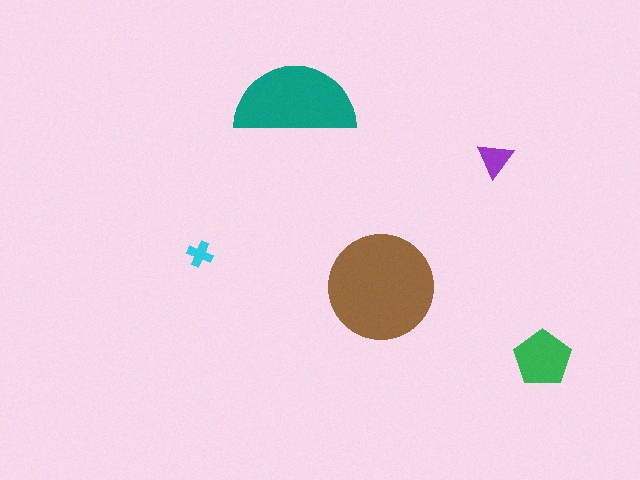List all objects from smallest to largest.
The cyan cross, the purple triangle, the green pentagon, the teal semicircle, the brown circle.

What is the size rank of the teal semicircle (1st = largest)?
2nd.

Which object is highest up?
The teal semicircle is topmost.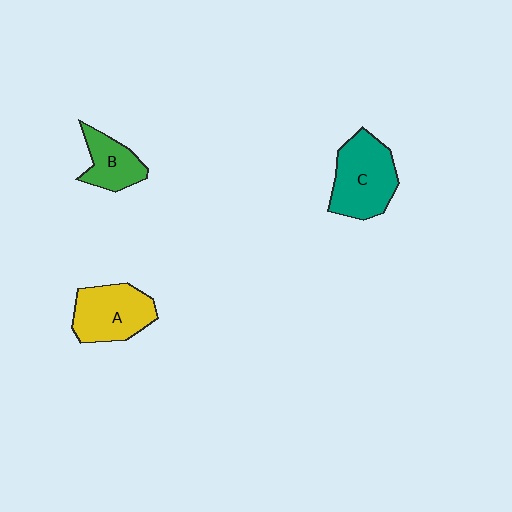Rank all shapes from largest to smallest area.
From largest to smallest: C (teal), A (yellow), B (green).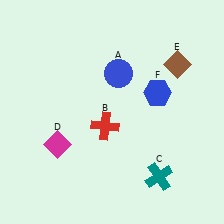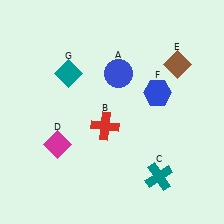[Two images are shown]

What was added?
A teal diamond (G) was added in Image 2.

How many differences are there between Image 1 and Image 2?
There is 1 difference between the two images.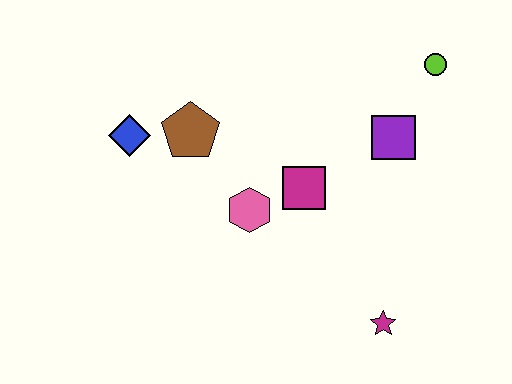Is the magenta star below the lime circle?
Yes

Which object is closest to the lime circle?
The purple square is closest to the lime circle.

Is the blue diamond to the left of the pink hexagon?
Yes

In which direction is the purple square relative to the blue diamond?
The purple square is to the right of the blue diamond.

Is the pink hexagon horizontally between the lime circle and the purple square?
No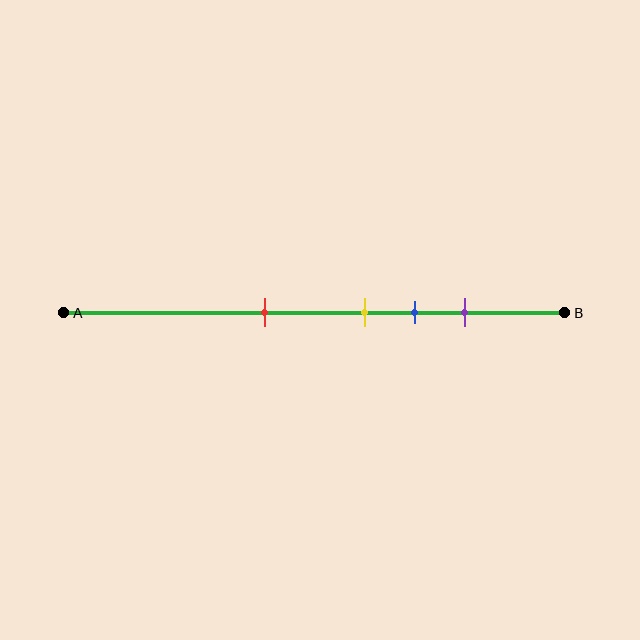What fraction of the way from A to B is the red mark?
The red mark is approximately 40% (0.4) of the way from A to B.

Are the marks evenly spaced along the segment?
No, the marks are not evenly spaced.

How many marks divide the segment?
There are 4 marks dividing the segment.